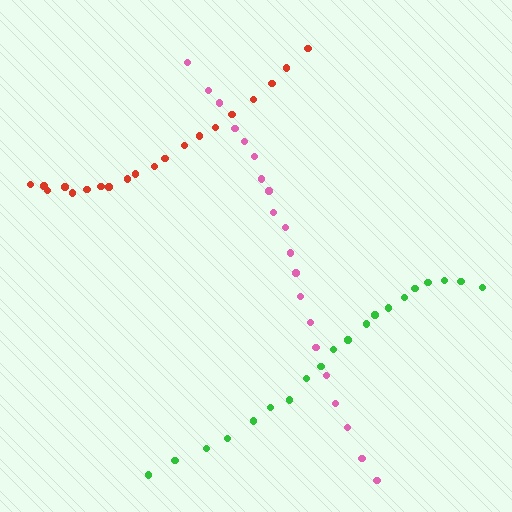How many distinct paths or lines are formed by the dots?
There are 3 distinct paths.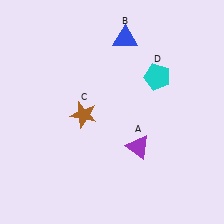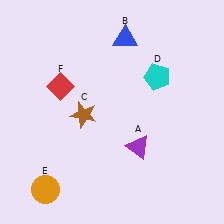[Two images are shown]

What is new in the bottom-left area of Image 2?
An orange circle (E) was added in the bottom-left area of Image 2.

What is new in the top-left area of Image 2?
A red diamond (F) was added in the top-left area of Image 2.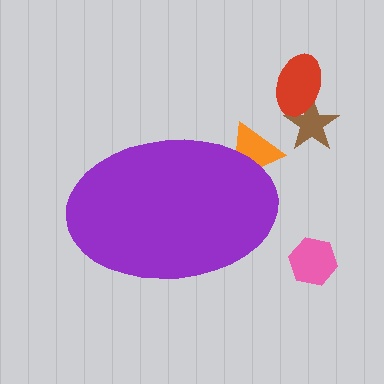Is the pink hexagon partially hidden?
No, the pink hexagon is fully visible.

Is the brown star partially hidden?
No, the brown star is fully visible.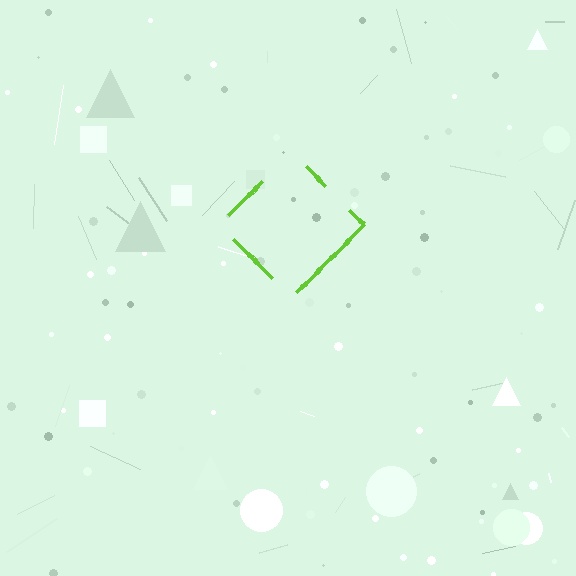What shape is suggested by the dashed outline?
The dashed outline suggests a diamond.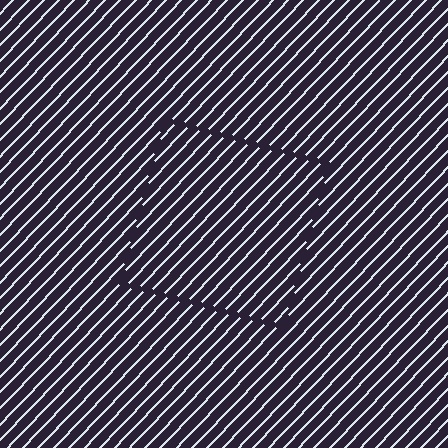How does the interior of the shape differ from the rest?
The interior of the shape contains the same grating, shifted by half a period — the contour is defined by the phase discontinuity where line-ends from the inner and outer gratings abut.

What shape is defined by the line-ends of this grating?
An illusory square. The interior of the shape contains the same grating, shifted by half a period — the contour is defined by the phase discontinuity where line-ends from the inner and outer gratings abut.